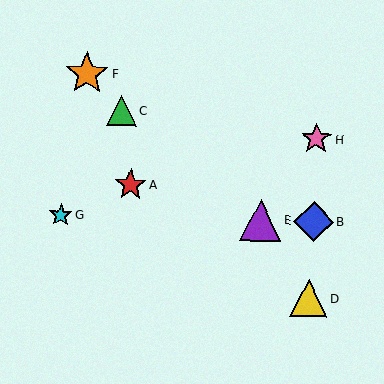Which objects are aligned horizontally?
Objects B, E, G are aligned horizontally.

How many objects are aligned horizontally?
3 objects (B, E, G) are aligned horizontally.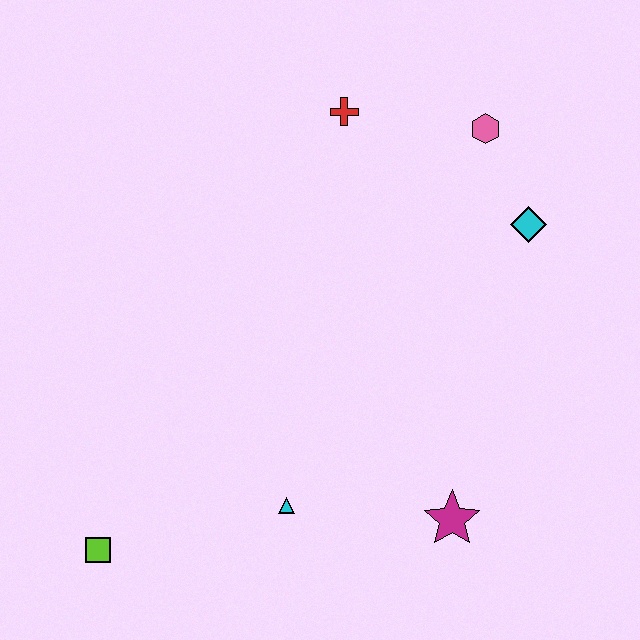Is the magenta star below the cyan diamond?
Yes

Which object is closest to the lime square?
The cyan triangle is closest to the lime square.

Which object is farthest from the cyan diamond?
The lime square is farthest from the cyan diamond.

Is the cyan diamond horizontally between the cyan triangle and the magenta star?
No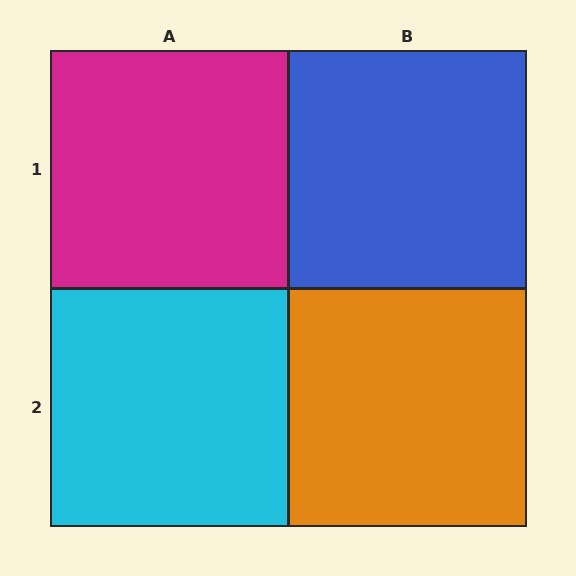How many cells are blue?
1 cell is blue.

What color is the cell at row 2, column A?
Cyan.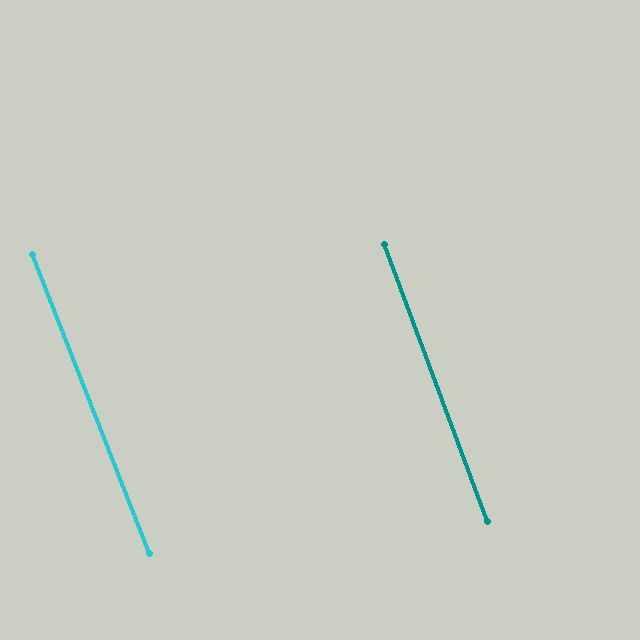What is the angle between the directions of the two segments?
Approximately 1 degree.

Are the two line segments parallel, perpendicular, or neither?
Parallel — their directions differ by only 1.1°.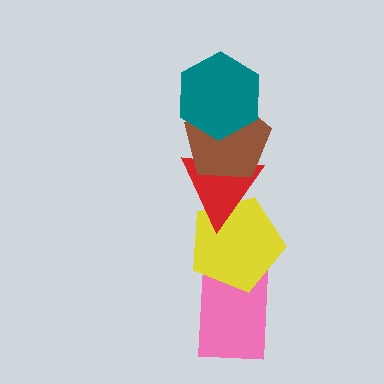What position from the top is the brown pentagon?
The brown pentagon is 2nd from the top.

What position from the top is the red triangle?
The red triangle is 3rd from the top.